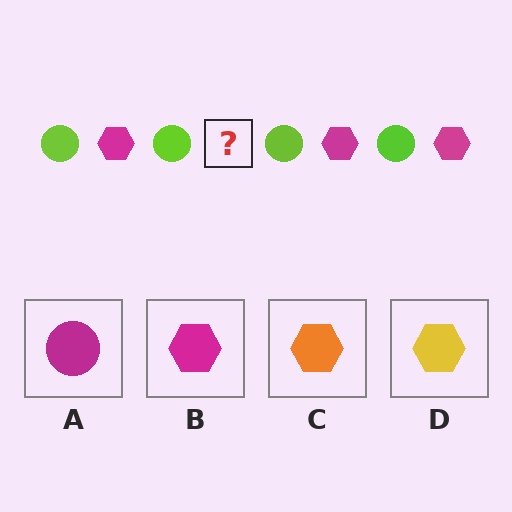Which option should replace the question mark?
Option B.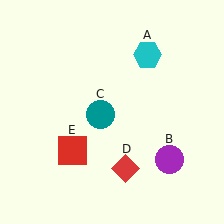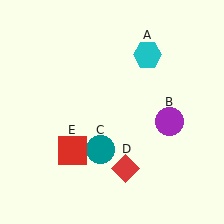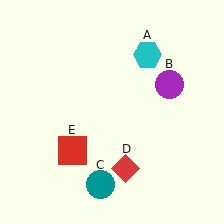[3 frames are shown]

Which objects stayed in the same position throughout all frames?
Cyan hexagon (object A) and red diamond (object D) and red square (object E) remained stationary.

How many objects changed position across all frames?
2 objects changed position: purple circle (object B), teal circle (object C).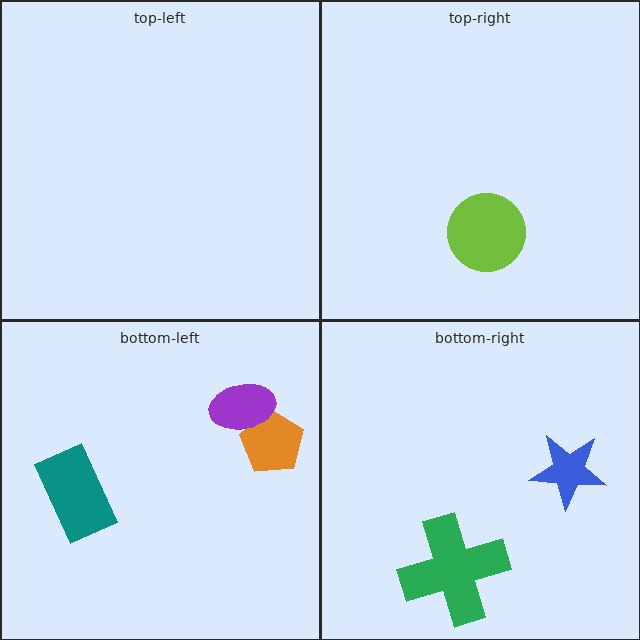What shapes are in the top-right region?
The lime circle.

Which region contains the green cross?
The bottom-right region.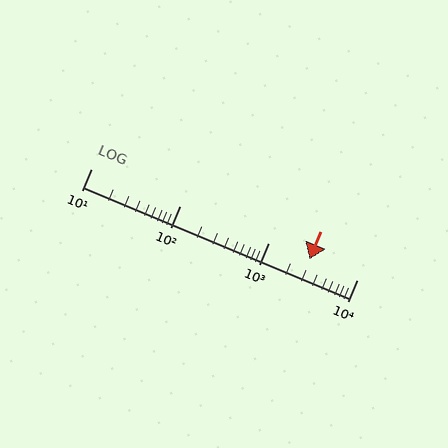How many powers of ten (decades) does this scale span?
The scale spans 3 decades, from 10 to 10000.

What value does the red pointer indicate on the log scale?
The pointer indicates approximately 2900.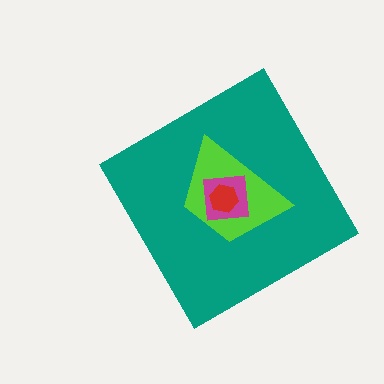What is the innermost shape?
The red hexagon.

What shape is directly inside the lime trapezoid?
The magenta square.